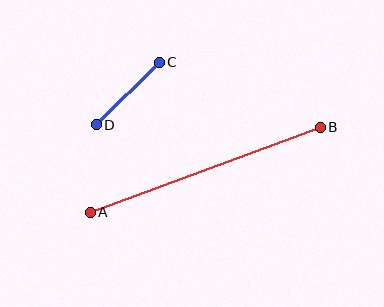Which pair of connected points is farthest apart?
Points A and B are farthest apart.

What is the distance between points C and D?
The distance is approximately 89 pixels.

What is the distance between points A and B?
The distance is approximately 245 pixels.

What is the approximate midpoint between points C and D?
The midpoint is at approximately (128, 94) pixels.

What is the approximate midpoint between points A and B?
The midpoint is at approximately (205, 170) pixels.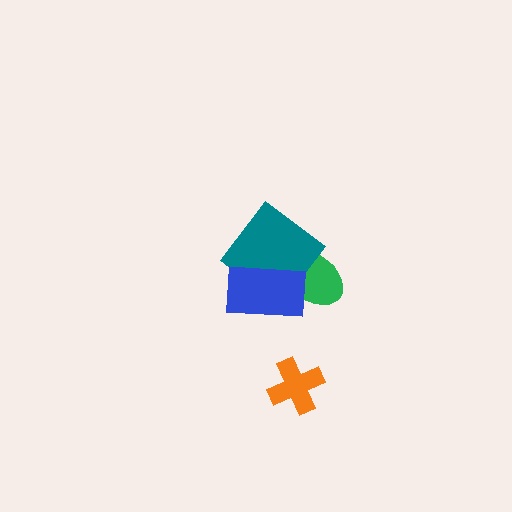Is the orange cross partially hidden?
No, no other shape covers it.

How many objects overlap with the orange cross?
0 objects overlap with the orange cross.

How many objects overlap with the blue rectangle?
2 objects overlap with the blue rectangle.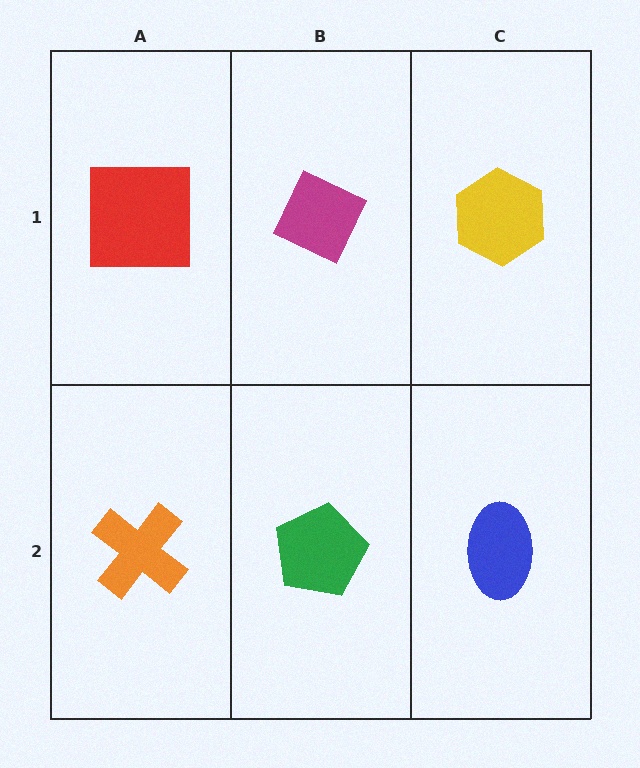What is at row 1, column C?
A yellow hexagon.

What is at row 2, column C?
A blue ellipse.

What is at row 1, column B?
A magenta diamond.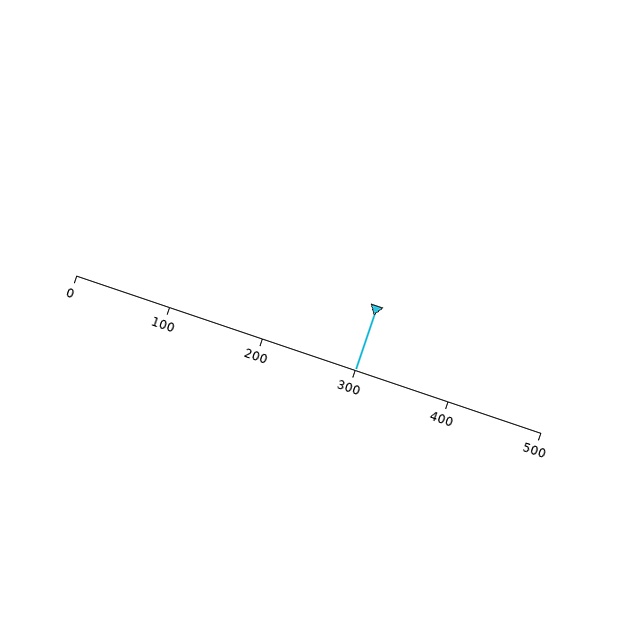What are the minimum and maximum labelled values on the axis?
The axis runs from 0 to 500.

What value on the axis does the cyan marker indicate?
The marker indicates approximately 300.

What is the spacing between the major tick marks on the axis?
The major ticks are spaced 100 apart.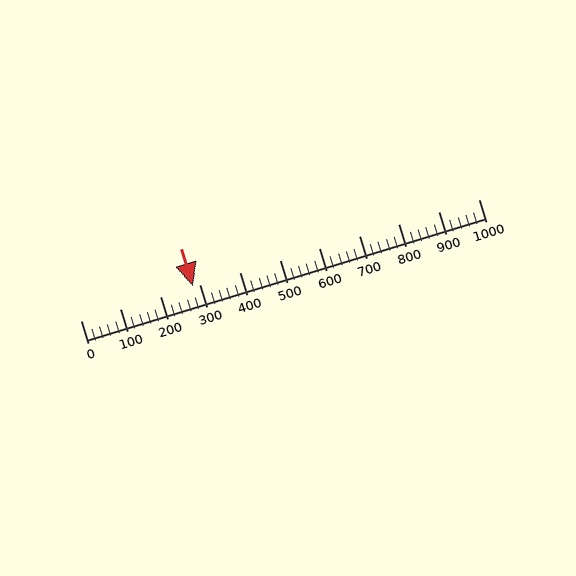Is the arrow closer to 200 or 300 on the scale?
The arrow is closer to 300.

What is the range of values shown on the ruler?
The ruler shows values from 0 to 1000.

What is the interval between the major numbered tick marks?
The major tick marks are spaced 100 units apart.